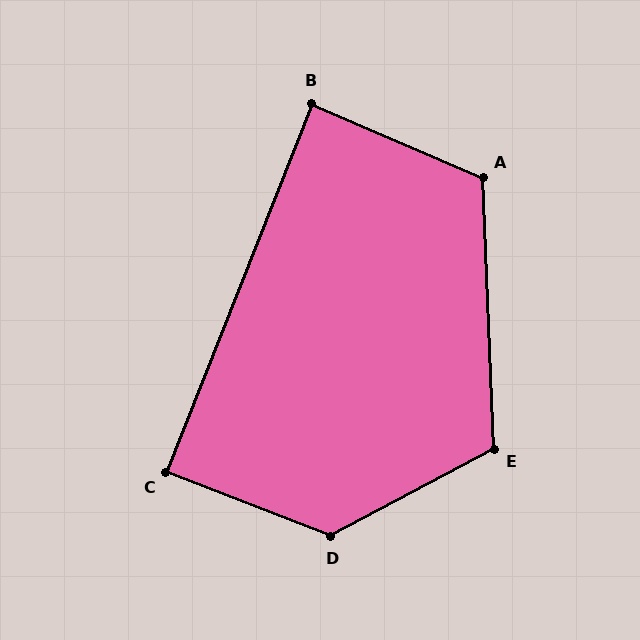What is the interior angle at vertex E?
Approximately 116 degrees (obtuse).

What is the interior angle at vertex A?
Approximately 116 degrees (obtuse).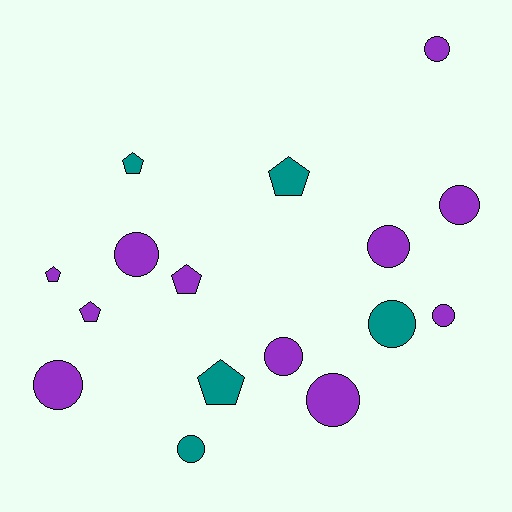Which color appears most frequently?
Purple, with 11 objects.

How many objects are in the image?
There are 16 objects.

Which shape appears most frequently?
Circle, with 10 objects.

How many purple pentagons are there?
There are 3 purple pentagons.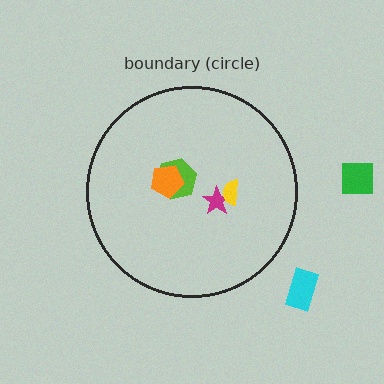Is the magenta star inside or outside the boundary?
Inside.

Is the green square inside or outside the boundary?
Outside.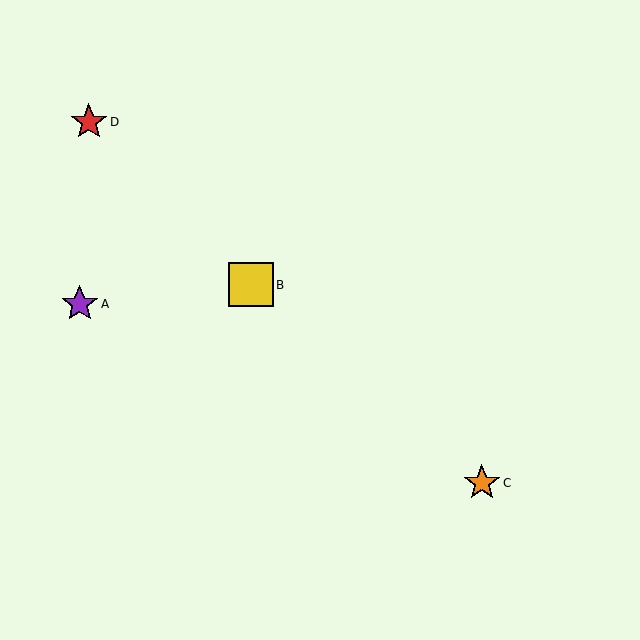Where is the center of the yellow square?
The center of the yellow square is at (251, 285).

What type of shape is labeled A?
Shape A is a purple star.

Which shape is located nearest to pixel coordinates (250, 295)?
The yellow square (labeled B) at (251, 285) is nearest to that location.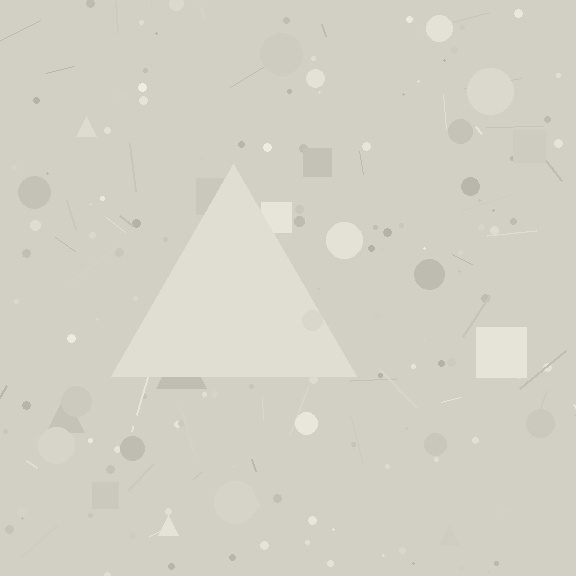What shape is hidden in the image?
A triangle is hidden in the image.